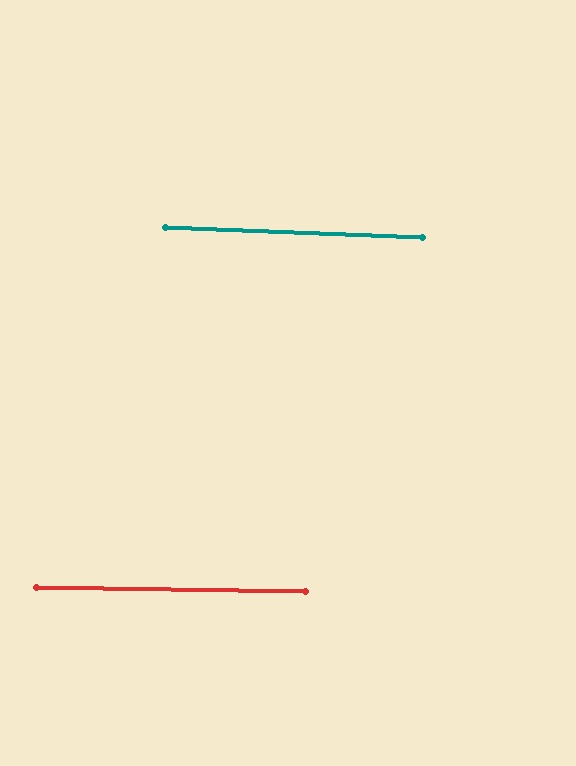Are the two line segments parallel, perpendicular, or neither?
Parallel — their directions differ by only 1.4°.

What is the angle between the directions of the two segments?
Approximately 1 degree.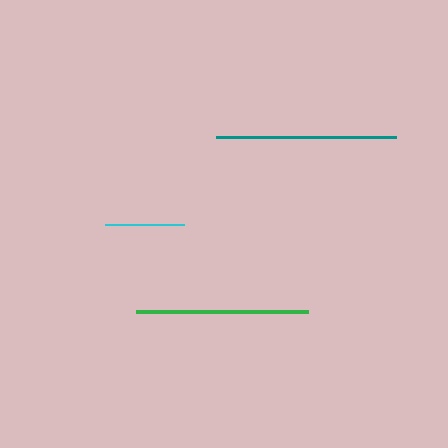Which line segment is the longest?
The teal line is the longest at approximately 179 pixels.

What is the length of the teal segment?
The teal segment is approximately 179 pixels long.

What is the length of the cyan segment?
The cyan segment is approximately 79 pixels long.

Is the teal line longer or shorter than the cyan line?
The teal line is longer than the cyan line.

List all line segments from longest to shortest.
From longest to shortest: teal, green, cyan.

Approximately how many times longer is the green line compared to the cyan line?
The green line is approximately 2.2 times the length of the cyan line.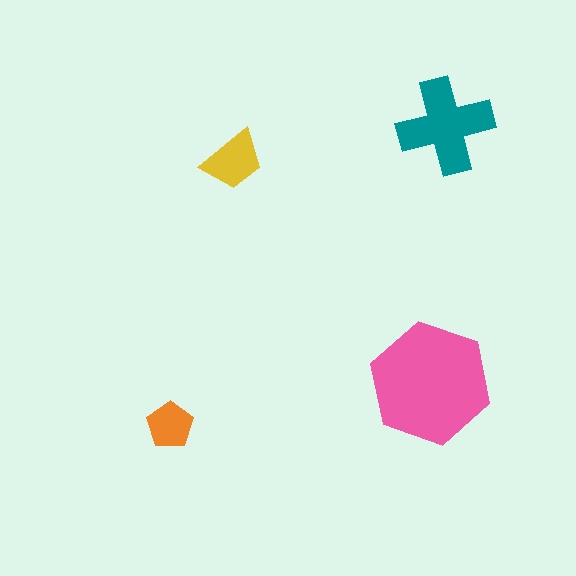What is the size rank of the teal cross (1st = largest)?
2nd.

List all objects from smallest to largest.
The orange pentagon, the yellow trapezoid, the teal cross, the pink hexagon.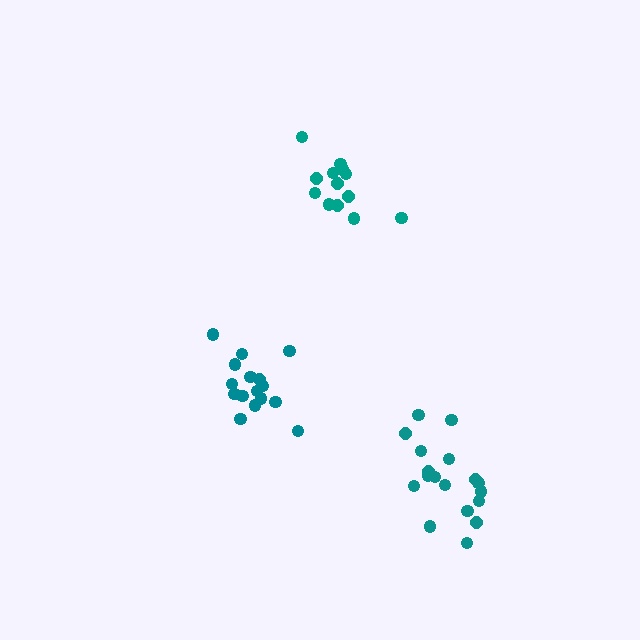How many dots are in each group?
Group 1: 13 dots, Group 2: 18 dots, Group 3: 16 dots (47 total).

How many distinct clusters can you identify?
There are 3 distinct clusters.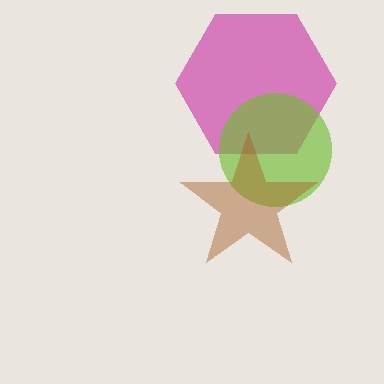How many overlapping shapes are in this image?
There are 3 overlapping shapes in the image.